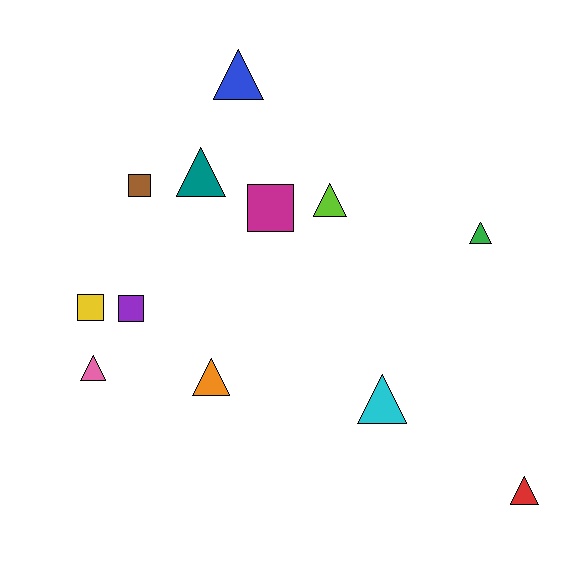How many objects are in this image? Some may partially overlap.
There are 12 objects.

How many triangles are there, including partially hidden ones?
There are 8 triangles.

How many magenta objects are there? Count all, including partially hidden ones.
There is 1 magenta object.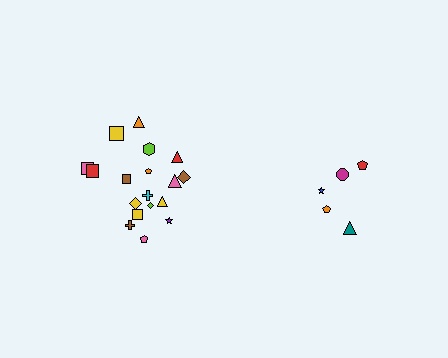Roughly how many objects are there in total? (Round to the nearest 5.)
Roughly 25 objects in total.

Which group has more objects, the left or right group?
The left group.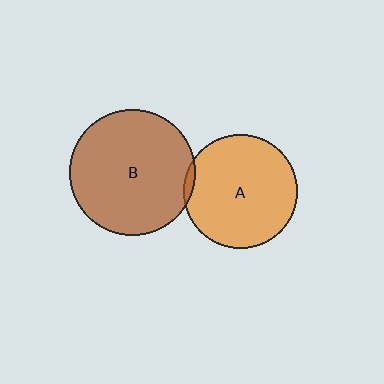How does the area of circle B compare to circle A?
Approximately 1.2 times.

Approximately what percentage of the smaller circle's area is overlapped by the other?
Approximately 5%.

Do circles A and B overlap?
Yes.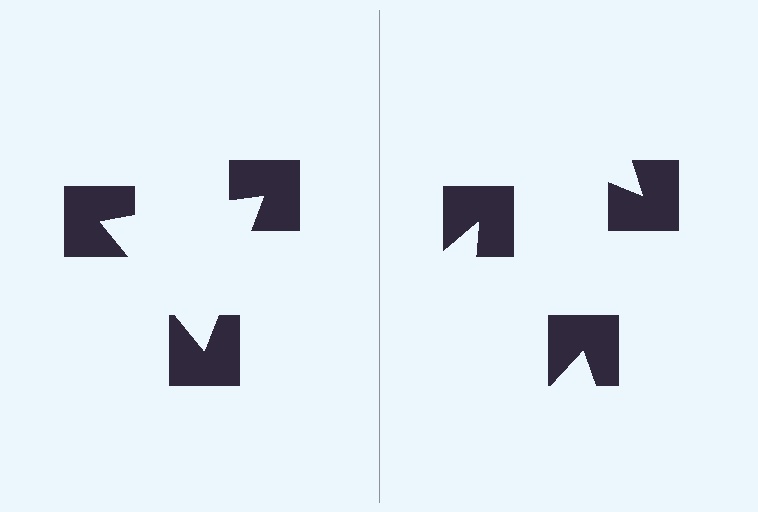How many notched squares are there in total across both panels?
6 — 3 on each side.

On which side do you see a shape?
An illusory triangle appears on the left side. On the right side the wedge cuts are rotated, so no coherent shape forms.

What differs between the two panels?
The notched squares are positioned identically on both sides; only the wedge orientations differ. On the left they align to a triangle; on the right they are misaligned.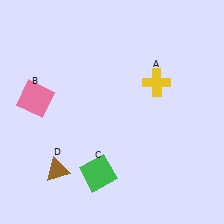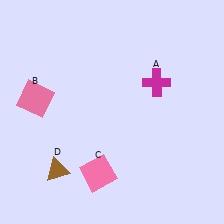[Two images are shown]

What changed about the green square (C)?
In Image 1, C is green. In Image 2, it changed to pink.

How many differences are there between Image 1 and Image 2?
There are 2 differences between the two images.